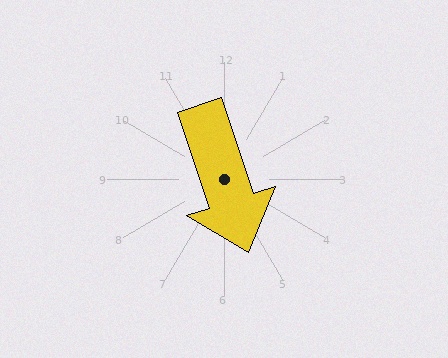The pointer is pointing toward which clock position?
Roughly 5 o'clock.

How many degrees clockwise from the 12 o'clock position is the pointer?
Approximately 162 degrees.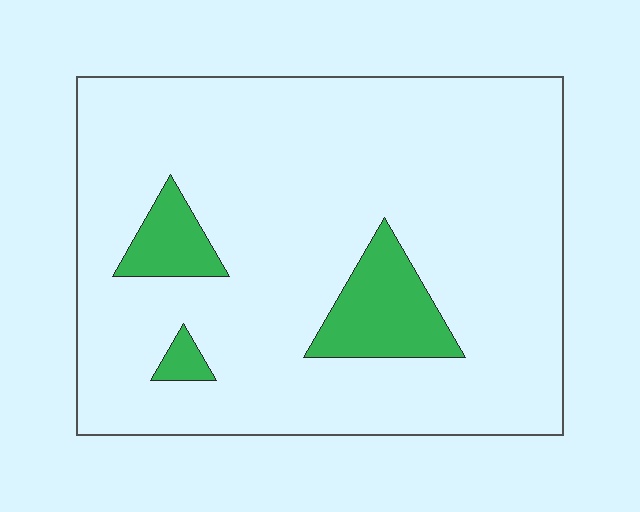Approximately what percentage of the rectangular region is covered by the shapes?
Approximately 10%.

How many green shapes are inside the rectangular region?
3.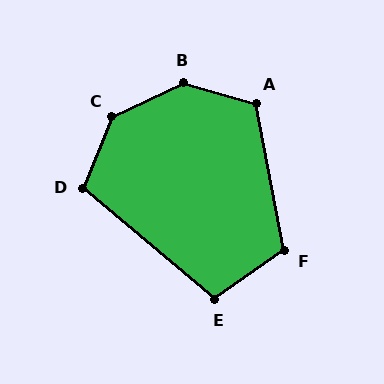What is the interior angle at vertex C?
Approximately 138 degrees (obtuse).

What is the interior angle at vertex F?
Approximately 114 degrees (obtuse).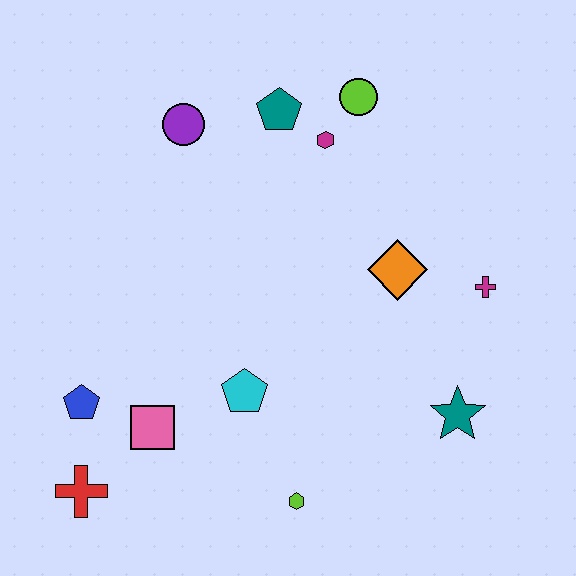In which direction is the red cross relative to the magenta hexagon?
The red cross is below the magenta hexagon.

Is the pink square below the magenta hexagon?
Yes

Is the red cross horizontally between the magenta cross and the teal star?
No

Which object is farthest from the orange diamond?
The red cross is farthest from the orange diamond.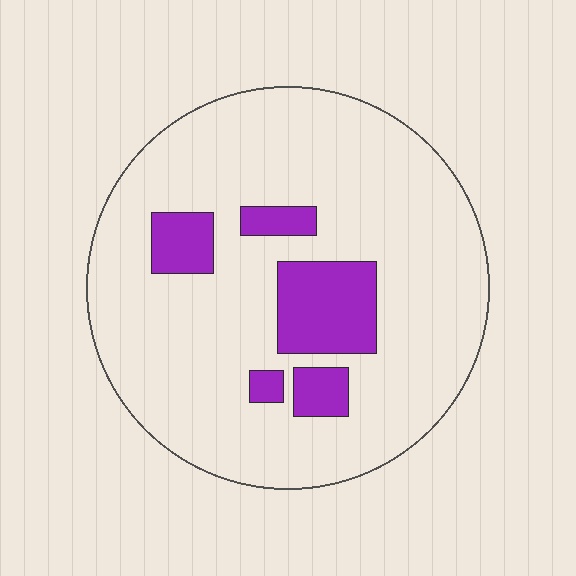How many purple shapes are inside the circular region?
5.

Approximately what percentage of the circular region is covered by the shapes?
Approximately 15%.